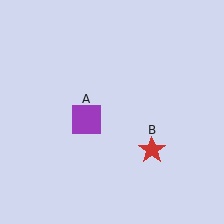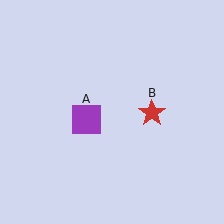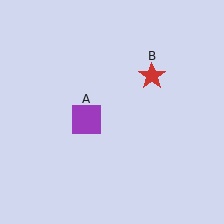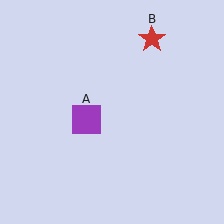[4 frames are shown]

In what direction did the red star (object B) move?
The red star (object B) moved up.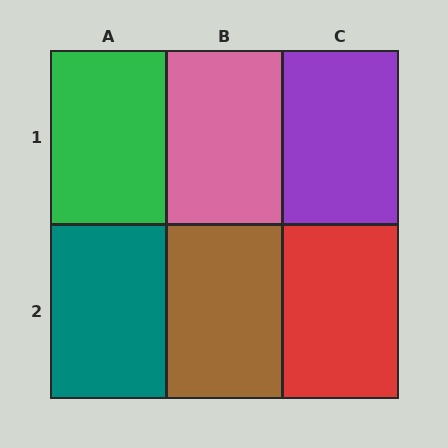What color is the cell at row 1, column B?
Pink.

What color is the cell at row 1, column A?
Green.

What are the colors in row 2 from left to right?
Teal, brown, red.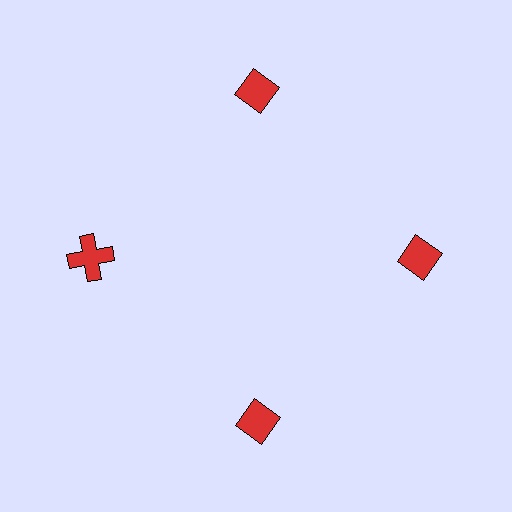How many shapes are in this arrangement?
There are 4 shapes arranged in a ring pattern.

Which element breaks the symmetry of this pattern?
The red cross at roughly the 9 o'clock position breaks the symmetry. All other shapes are red diamonds.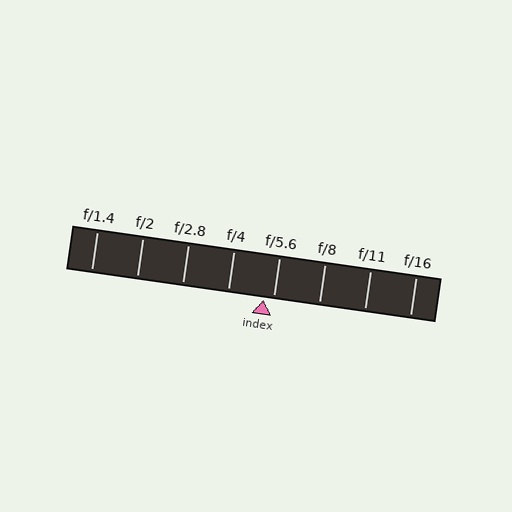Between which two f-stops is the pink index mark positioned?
The index mark is between f/4 and f/5.6.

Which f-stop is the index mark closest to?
The index mark is closest to f/5.6.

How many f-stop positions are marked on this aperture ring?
There are 8 f-stop positions marked.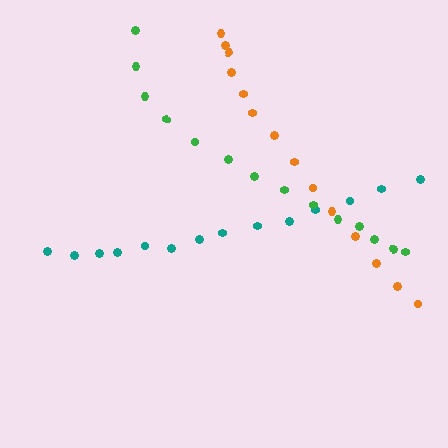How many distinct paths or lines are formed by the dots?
There are 3 distinct paths.